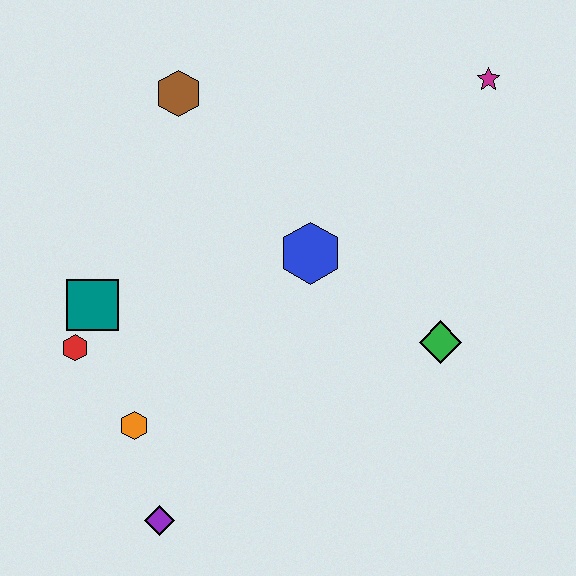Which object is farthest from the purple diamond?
The magenta star is farthest from the purple diamond.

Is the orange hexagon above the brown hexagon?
No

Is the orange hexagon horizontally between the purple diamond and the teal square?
Yes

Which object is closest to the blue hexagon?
The green diamond is closest to the blue hexagon.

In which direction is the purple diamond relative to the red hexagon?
The purple diamond is below the red hexagon.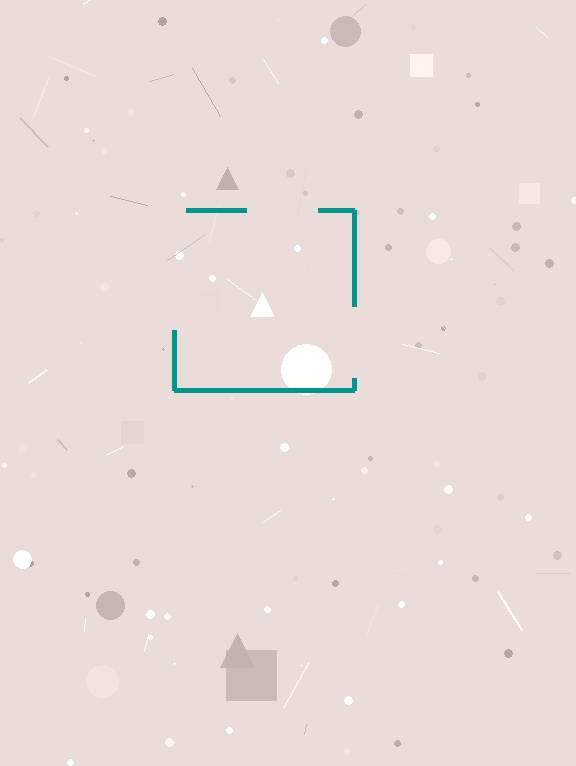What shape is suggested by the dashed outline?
The dashed outline suggests a square.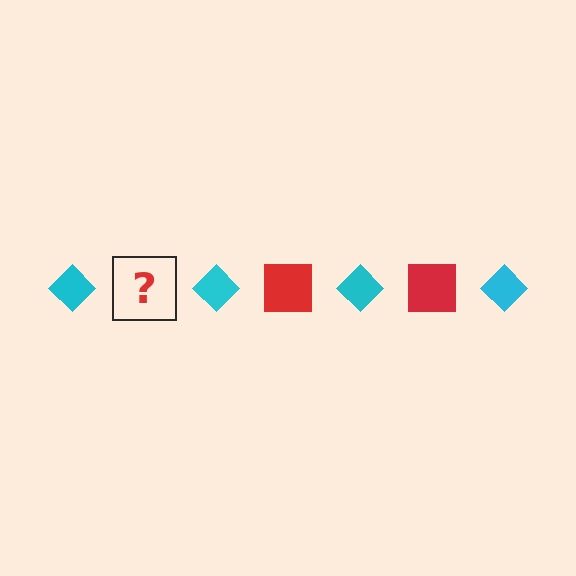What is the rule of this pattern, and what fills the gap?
The rule is that the pattern alternates between cyan diamond and red square. The gap should be filled with a red square.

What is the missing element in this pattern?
The missing element is a red square.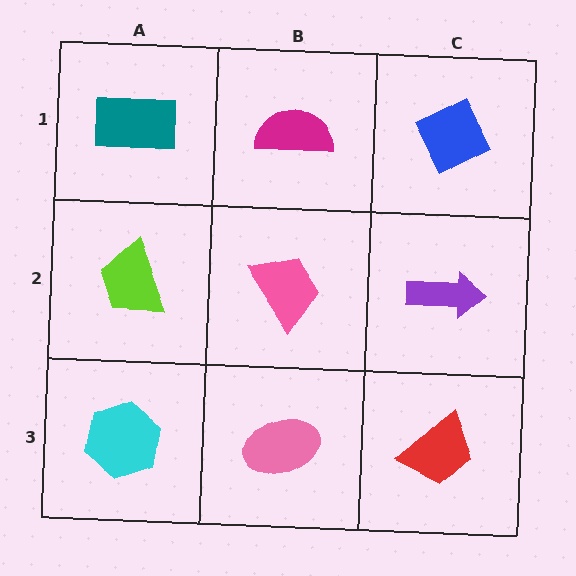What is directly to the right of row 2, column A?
A pink trapezoid.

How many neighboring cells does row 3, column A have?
2.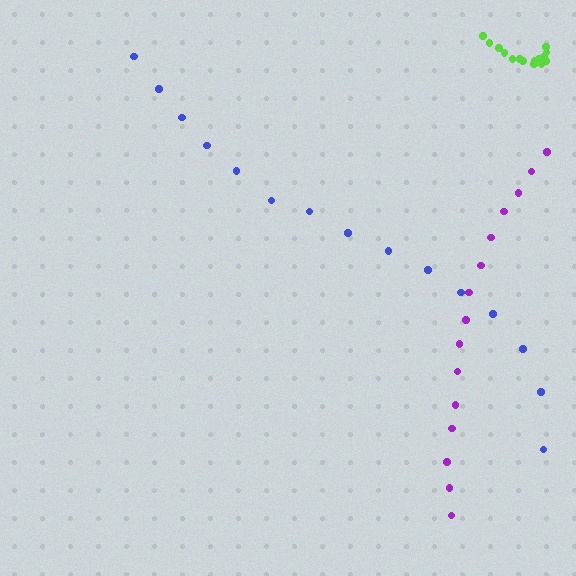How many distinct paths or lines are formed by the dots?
There are 3 distinct paths.